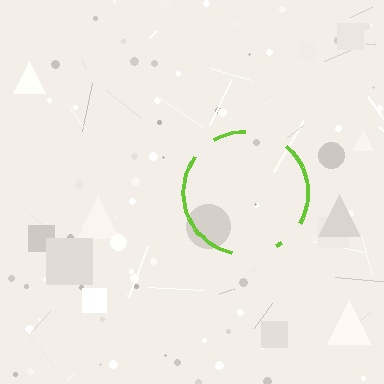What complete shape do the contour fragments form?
The contour fragments form a circle.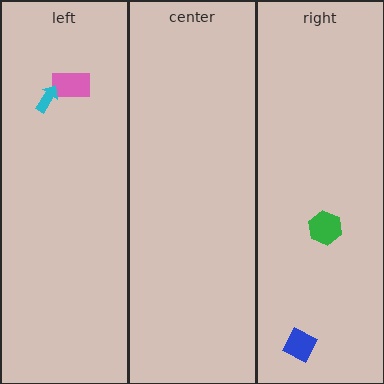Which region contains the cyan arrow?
The left region.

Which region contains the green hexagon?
The right region.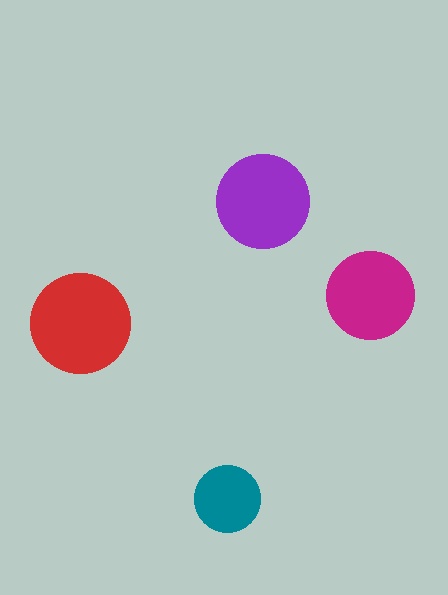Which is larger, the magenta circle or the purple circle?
The purple one.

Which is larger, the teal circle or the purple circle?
The purple one.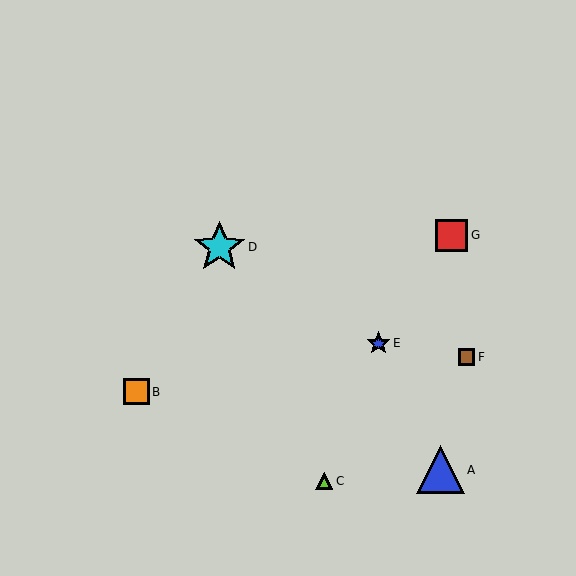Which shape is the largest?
The cyan star (labeled D) is the largest.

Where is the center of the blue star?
The center of the blue star is at (379, 343).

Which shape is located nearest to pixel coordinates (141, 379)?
The orange square (labeled B) at (136, 392) is nearest to that location.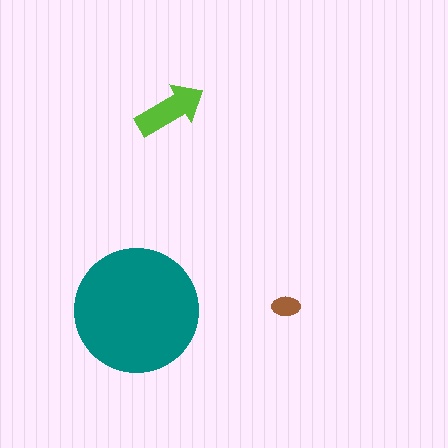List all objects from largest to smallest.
The teal circle, the lime arrow, the brown ellipse.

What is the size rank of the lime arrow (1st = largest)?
2nd.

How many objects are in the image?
There are 3 objects in the image.